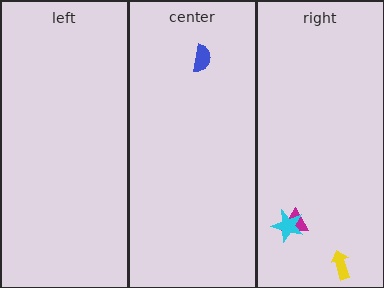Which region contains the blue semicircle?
The center region.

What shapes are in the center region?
The blue semicircle.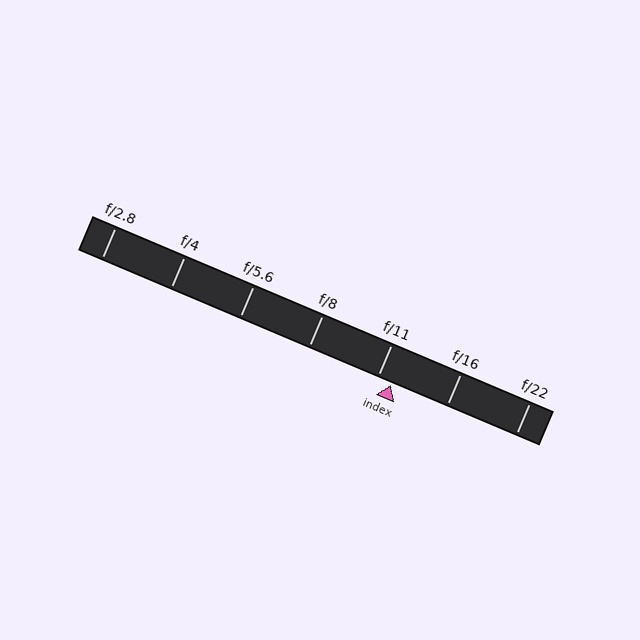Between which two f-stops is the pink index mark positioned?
The index mark is between f/11 and f/16.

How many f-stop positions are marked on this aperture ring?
There are 7 f-stop positions marked.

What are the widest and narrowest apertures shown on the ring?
The widest aperture shown is f/2.8 and the narrowest is f/22.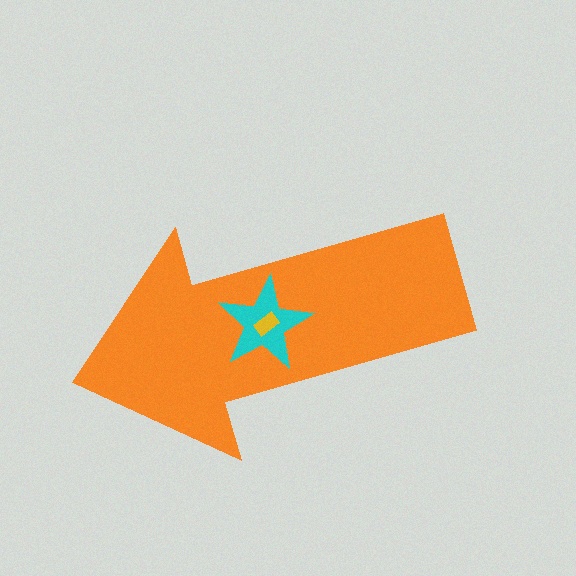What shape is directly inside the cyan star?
The yellow rectangle.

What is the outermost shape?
The orange arrow.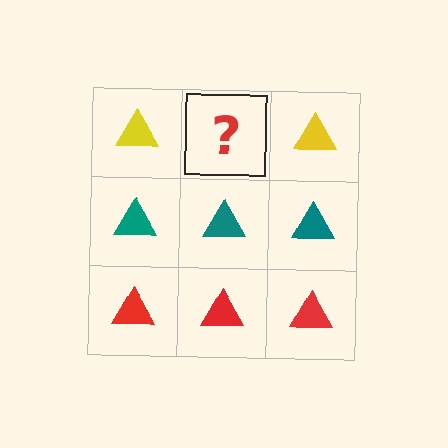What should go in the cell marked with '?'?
The missing cell should contain a yellow triangle.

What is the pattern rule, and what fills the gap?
The rule is that each row has a consistent color. The gap should be filled with a yellow triangle.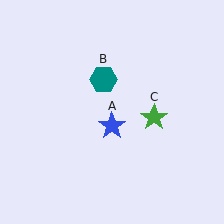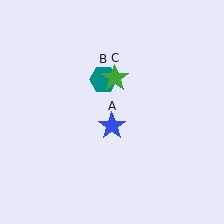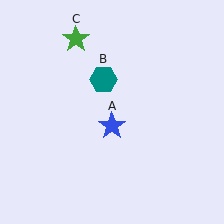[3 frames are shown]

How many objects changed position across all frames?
1 object changed position: green star (object C).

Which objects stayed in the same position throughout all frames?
Blue star (object A) and teal hexagon (object B) remained stationary.